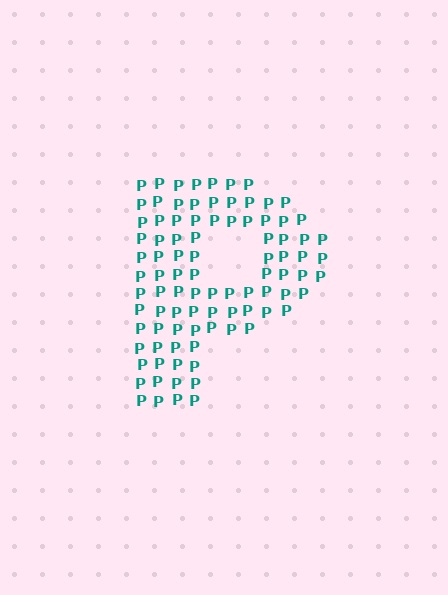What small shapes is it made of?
It is made of small letter P's.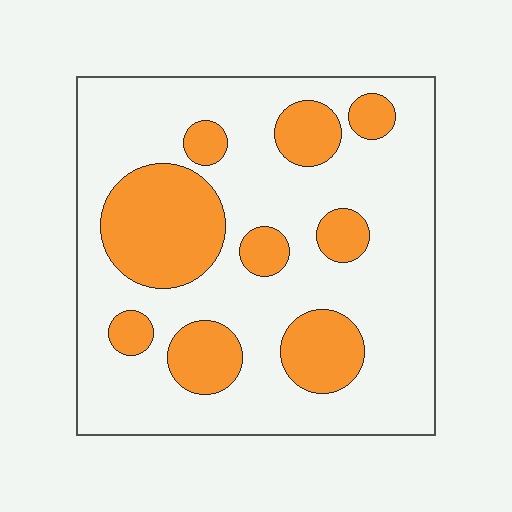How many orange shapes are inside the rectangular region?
9.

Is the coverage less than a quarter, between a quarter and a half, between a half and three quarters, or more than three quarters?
Between a quarter and a half.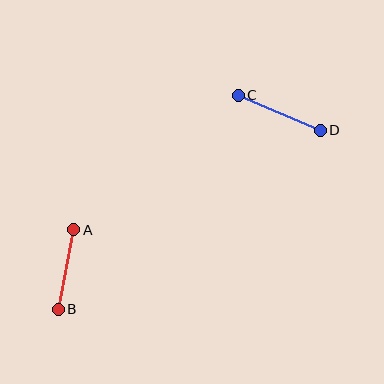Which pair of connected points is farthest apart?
Points C and D are farthest apart.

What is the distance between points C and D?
The distance is approximately 89 pixels.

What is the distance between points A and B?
The distance is approximately 81 pixels.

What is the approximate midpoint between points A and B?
The midpoint is at approximately (66, 269) pixels.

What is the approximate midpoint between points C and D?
The midpoint is at approximately (279, 113) pixels.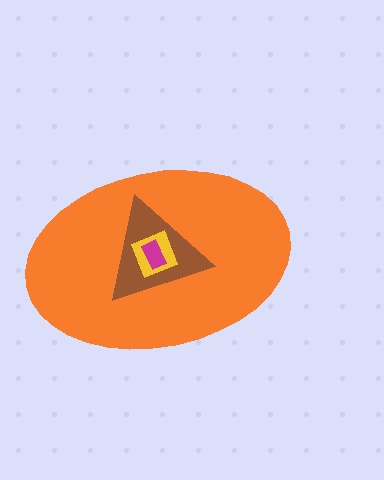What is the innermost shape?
The magenta rectangle.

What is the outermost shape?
The orange ellipse.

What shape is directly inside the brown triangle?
The yellow diamond.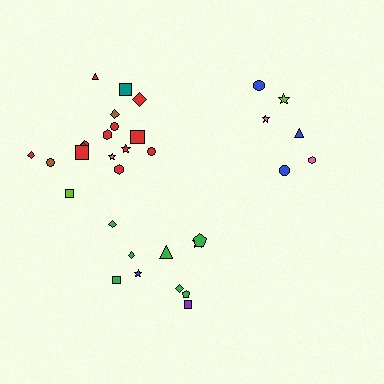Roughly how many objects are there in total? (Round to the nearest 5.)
Roughly 35 objects in total.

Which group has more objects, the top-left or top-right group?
The top-left group.